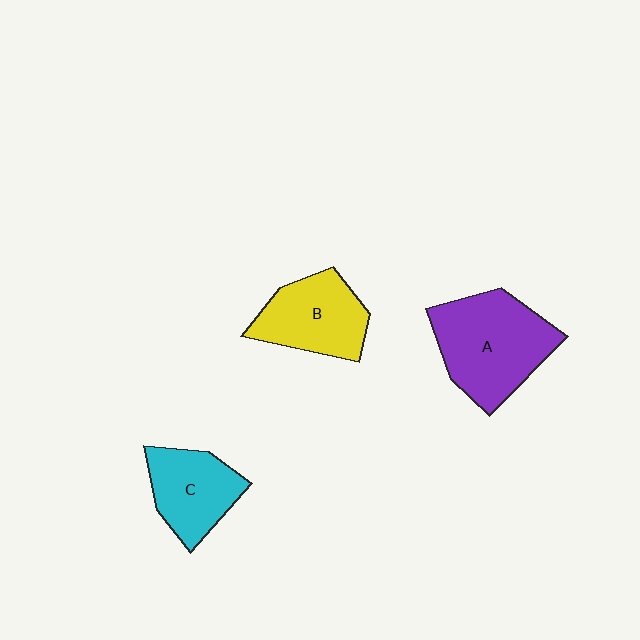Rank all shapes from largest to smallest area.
From largest to smallest: A (purple), B (yellow), C (cyan).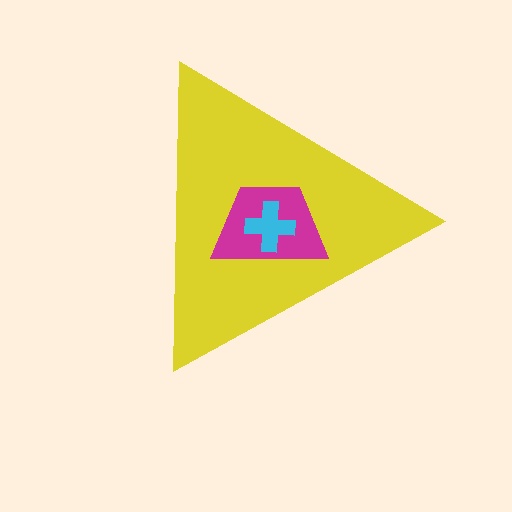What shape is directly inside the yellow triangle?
The magenta trapezoid.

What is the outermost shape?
The yellow triangle.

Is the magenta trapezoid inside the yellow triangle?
Yes.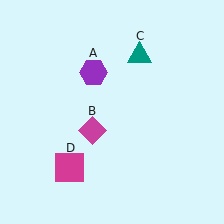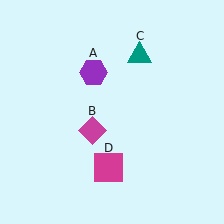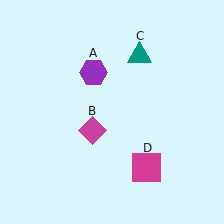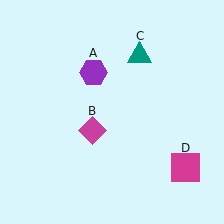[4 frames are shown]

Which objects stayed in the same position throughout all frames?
Purple hexagon (object A) and magenta diamond (object B) and teal triangle (object C) remained stationary.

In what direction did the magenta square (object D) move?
The magenta square (object D) moved right.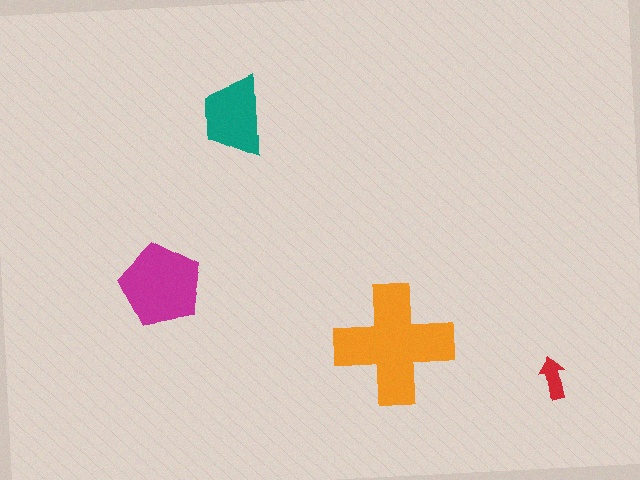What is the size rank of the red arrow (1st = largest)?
4th.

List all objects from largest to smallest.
The orange cross, the magenta pentagon, the teal trapezoid, the red arrow.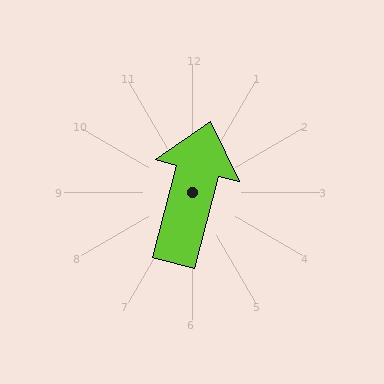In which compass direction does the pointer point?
North.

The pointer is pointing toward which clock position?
Roughly 12 o'clock.